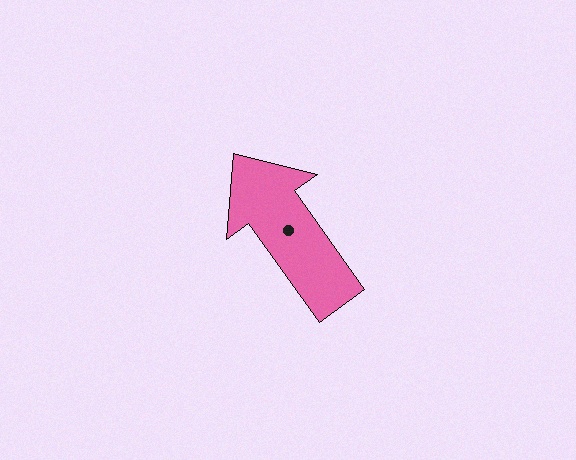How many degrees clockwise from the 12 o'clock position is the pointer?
Approximately 325 degrees.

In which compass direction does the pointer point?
Northwest.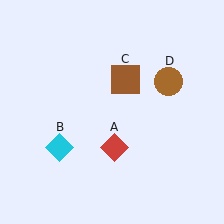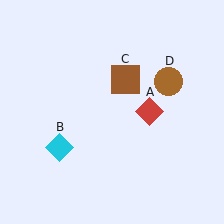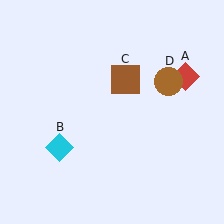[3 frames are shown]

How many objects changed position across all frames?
1 object changed position: red diamond (object A).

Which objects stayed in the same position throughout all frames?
Cyan diamond (object B) and brown square (object C) and brown circle (object D) remained stationary.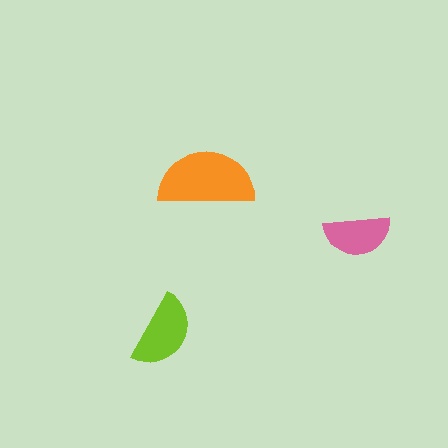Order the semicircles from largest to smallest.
the orange one, the lime one, the pink one.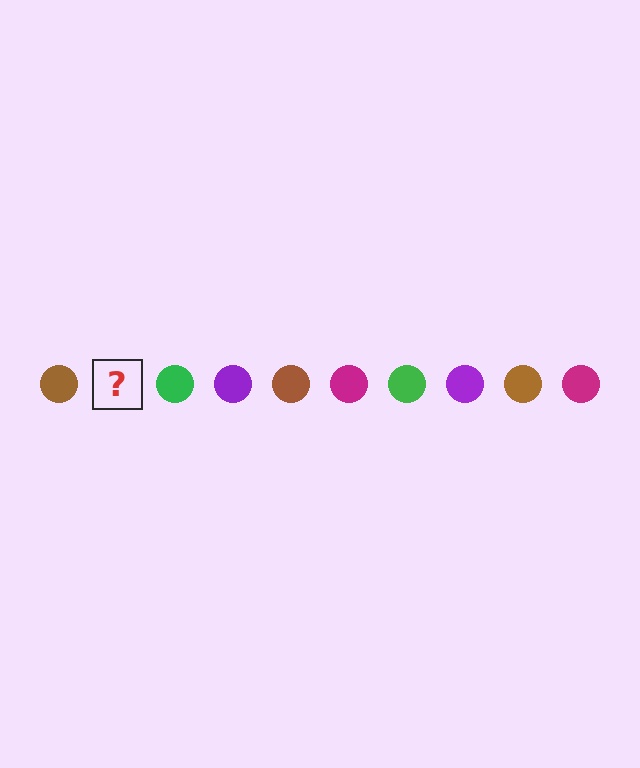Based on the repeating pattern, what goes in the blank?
The blank should be a magenta circle.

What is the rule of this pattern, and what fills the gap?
The rule is that the pattern cycles through brown, magenta, green, purple circles. The gap should be filled with a magenta circle.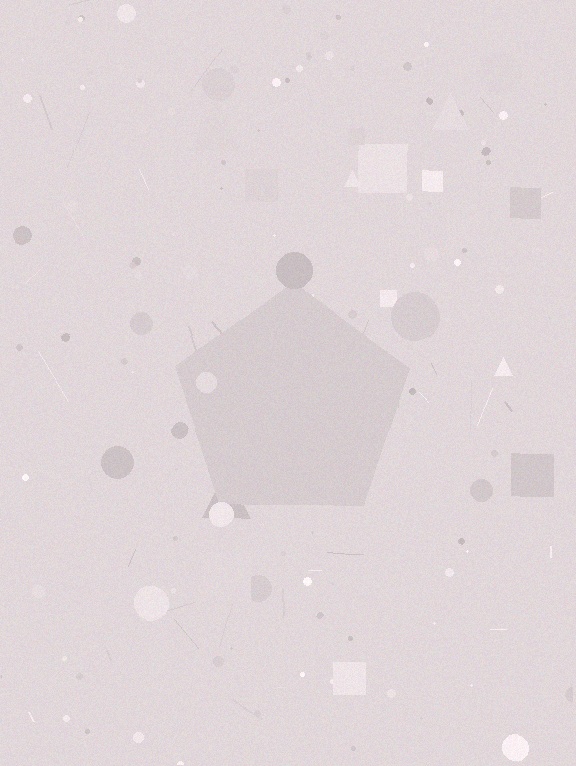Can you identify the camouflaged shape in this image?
The camouflaged shape is a pentagon.